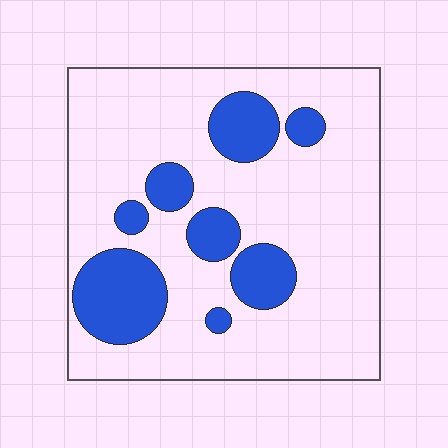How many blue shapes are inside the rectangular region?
8.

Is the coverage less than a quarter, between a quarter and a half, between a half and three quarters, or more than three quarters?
Less than a quarter.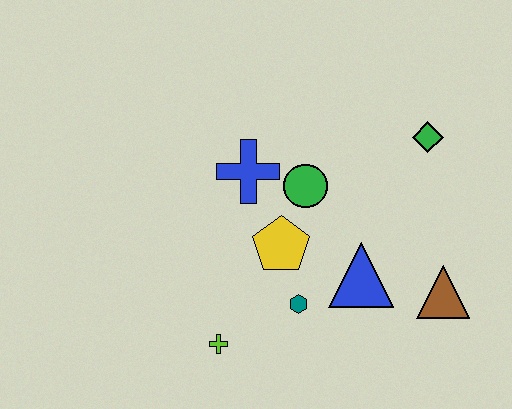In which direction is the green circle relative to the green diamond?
The green circle is to the left of the green diamond.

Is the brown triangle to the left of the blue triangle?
No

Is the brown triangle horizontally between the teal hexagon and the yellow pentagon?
No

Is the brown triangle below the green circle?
Yes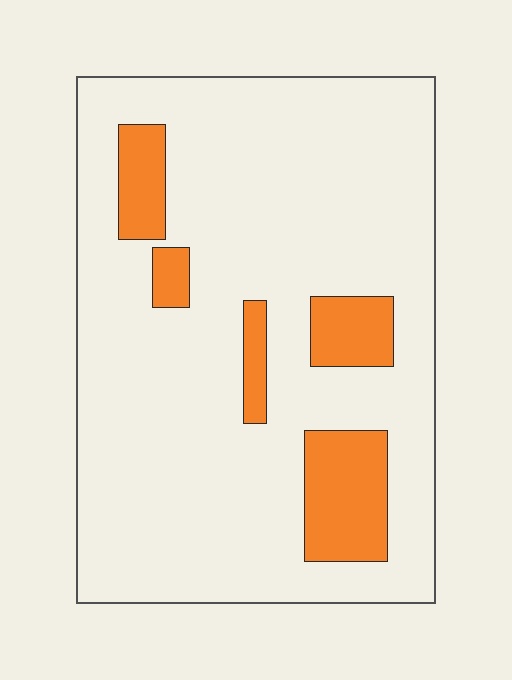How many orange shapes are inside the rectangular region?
5.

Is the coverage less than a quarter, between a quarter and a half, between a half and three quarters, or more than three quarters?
Less than a quarter.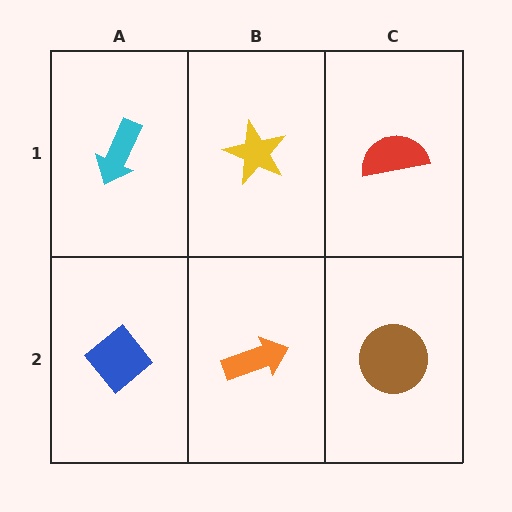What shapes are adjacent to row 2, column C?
A red semicircle (row 1, column C), an orange arrow (row 2, column B).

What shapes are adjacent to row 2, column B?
A yellow star (row 1, column B), a blue diamond (row 2, column A), a brown circle (row 2, column C).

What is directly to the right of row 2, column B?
A brown circle.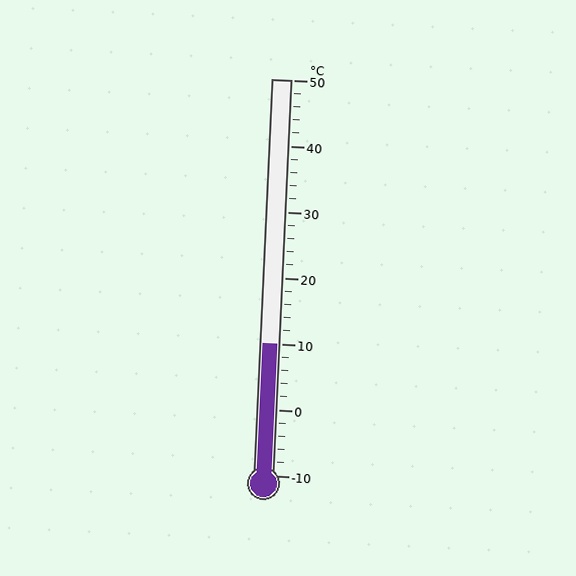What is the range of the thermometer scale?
The thermometer scale ranges from -10°C to 50°C.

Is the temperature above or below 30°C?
The temperature is below 30°C.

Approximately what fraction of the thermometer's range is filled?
The thermometer is filled to approximately 35% of its range.